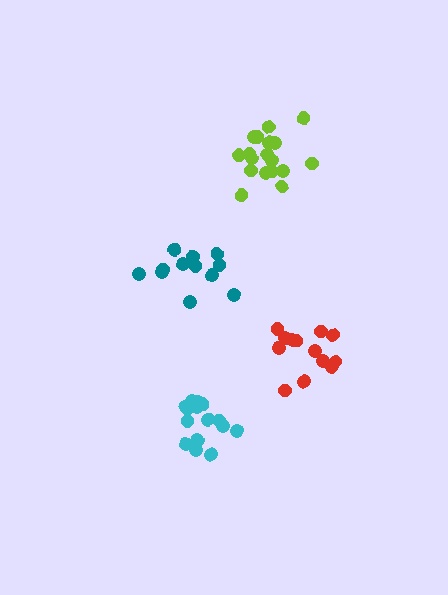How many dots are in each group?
Group 1: 12 dots, Group 2: 13 dots, Group 3: 15 dots, Group 4: 18 dots (58 total).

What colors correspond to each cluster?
The clusters are colored: teal, red, cyan, lime.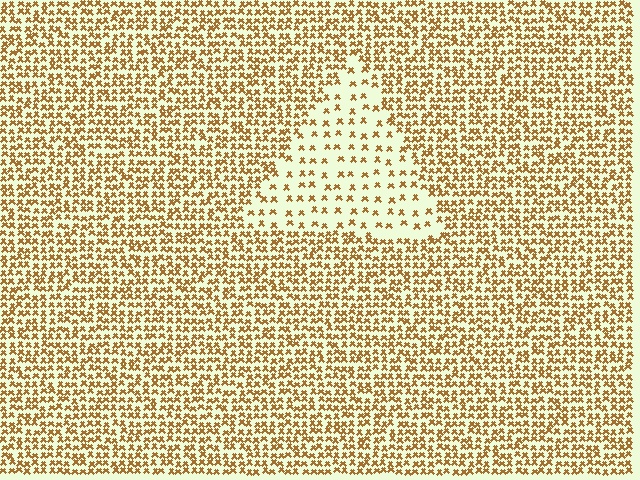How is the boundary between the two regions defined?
The boundary is defined by a change in element density (approximately 2.6x ratio). All elements are the same color, size, and shape.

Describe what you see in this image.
The image contains small brown elements arranged at two different densities. A triangle-shaped region is visible where the elements are less densely packed than the surrounding area.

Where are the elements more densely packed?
The elements are more densely packed outside the triangle boundary.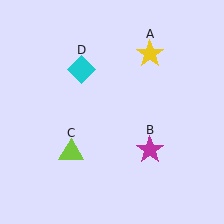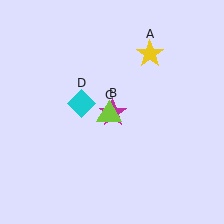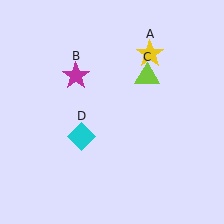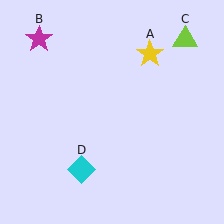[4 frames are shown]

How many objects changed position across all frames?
3 objects changed position: magenta star (object B), lime triangle (object C), cyan diamond (object D).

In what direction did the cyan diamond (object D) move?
The cyan diamond (object D) moved down.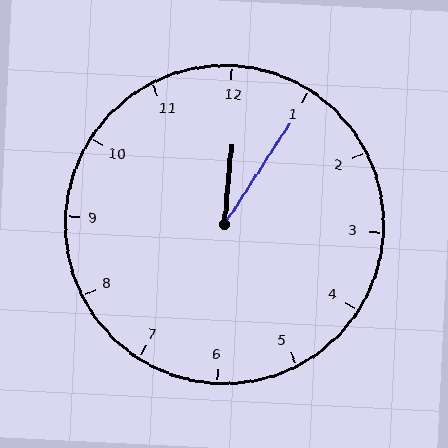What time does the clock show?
12:05.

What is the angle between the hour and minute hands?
Approximately 28 degrees.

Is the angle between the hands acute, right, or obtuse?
It is acute.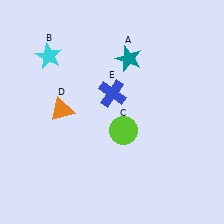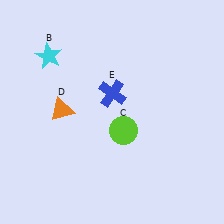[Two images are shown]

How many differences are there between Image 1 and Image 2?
There is 1 difference between the two images.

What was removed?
The teal star (A) was removed in Image 2.